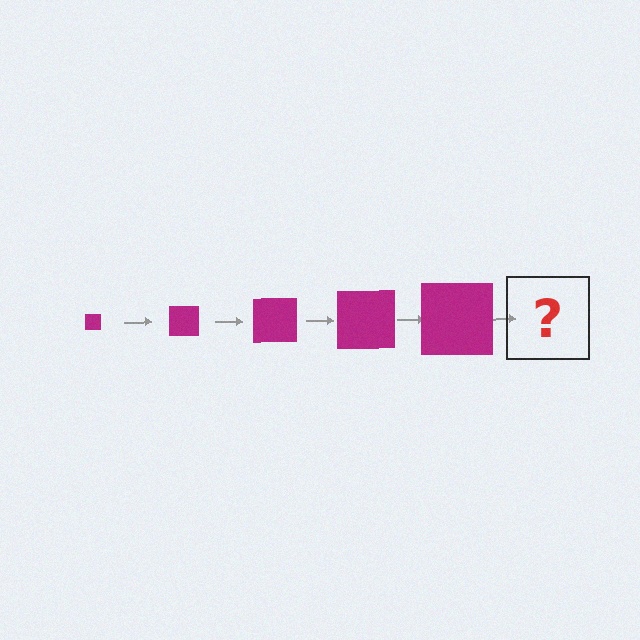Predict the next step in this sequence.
The next step is a magenta square, larger than the previous one.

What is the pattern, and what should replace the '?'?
The pattern is that the square gets progressively larger each step. The '?' should be a magenta square, larger than the previous one.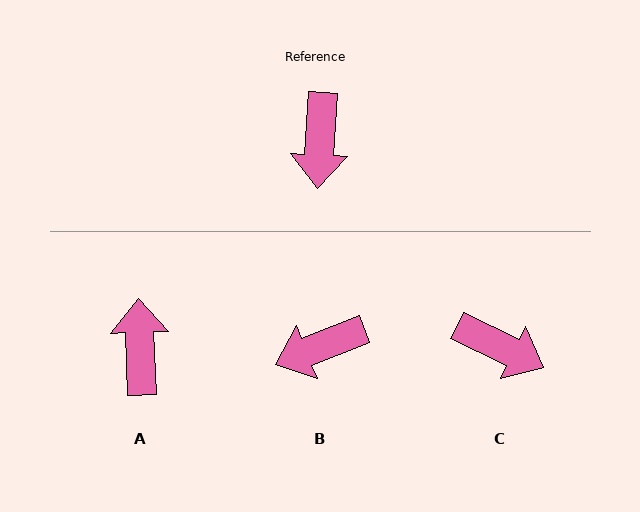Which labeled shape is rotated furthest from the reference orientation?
A, about 175 degrees away.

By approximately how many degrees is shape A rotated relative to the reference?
Approximately 175 degrees clockwise.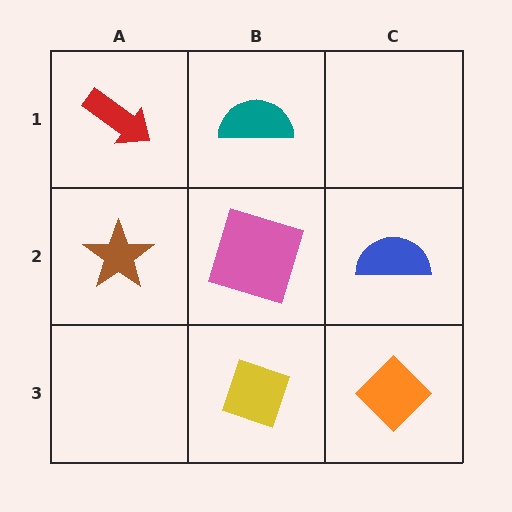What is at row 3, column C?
An orange diamond.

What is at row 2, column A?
A brown star.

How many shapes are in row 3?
2 shapes.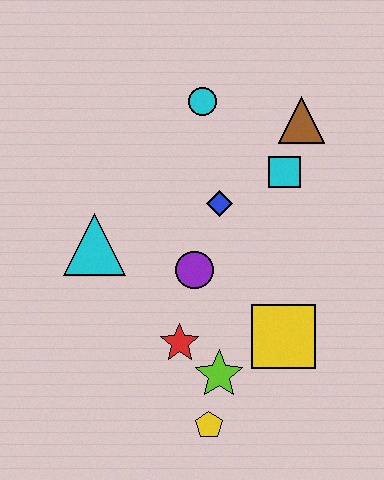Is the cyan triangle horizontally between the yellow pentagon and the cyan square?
No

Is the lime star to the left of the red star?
No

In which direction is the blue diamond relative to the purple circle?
The blue diamond is above the purple circle.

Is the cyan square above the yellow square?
Yes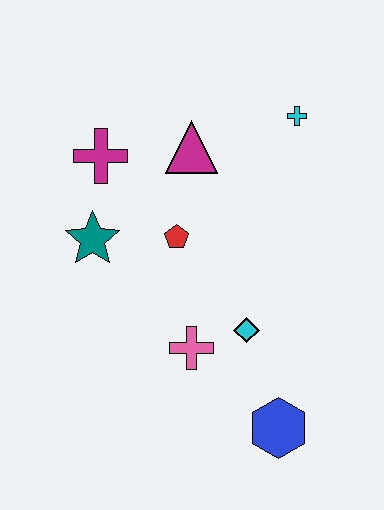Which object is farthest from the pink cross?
The cyan cross is farthest from the pink cross.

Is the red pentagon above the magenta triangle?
No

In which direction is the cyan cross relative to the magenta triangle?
The cyan cross is to the right of the magenta triangle.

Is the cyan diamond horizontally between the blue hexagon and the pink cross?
Yes